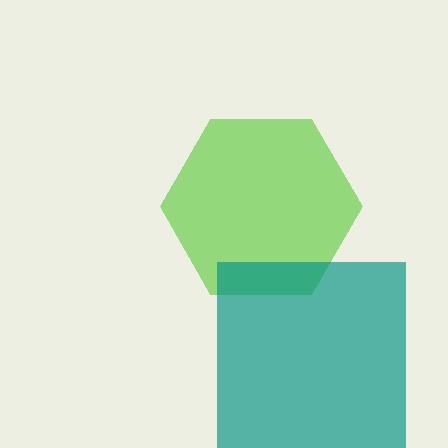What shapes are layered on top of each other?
The layered shapes are: a lime hexagon, a teal square.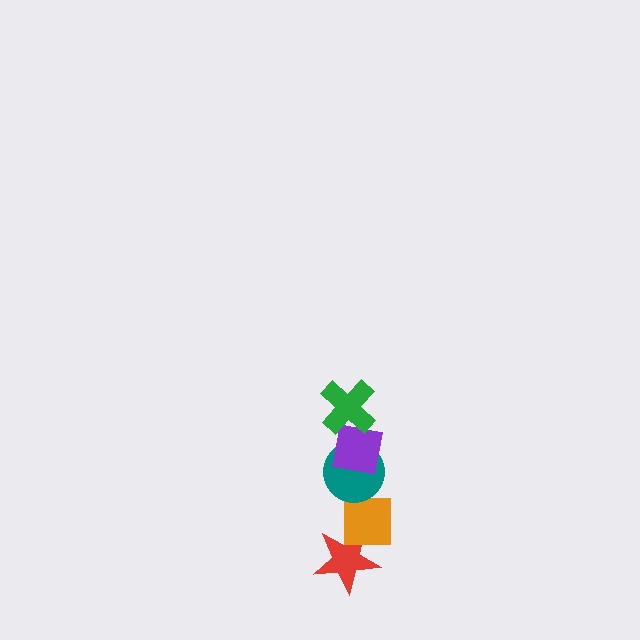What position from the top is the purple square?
The purple square is 2nd from the top.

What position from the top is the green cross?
The green cross is 1st from the top.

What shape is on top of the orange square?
The teal circle is on top of the orange square.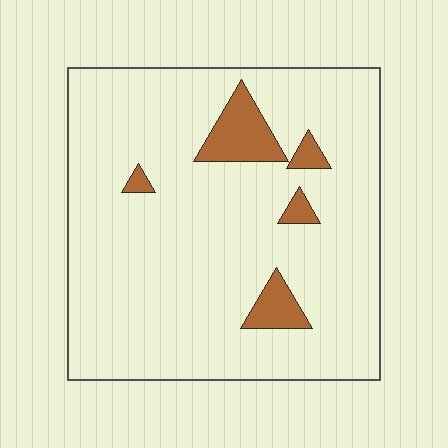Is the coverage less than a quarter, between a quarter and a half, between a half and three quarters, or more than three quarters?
Less than a quarter.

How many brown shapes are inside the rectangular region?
5.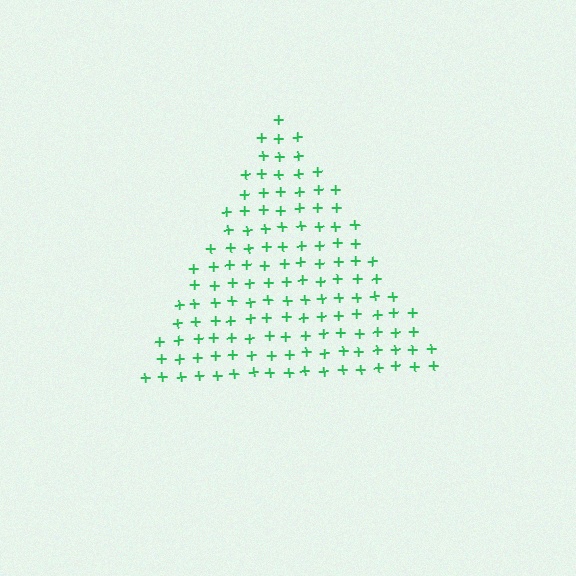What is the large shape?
The large shape is a triangle.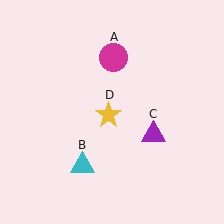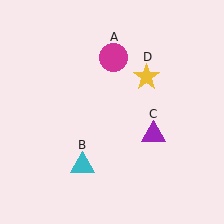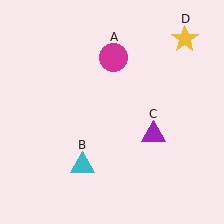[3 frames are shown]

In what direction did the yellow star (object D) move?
The yellow star (object D) moved up and to the right.